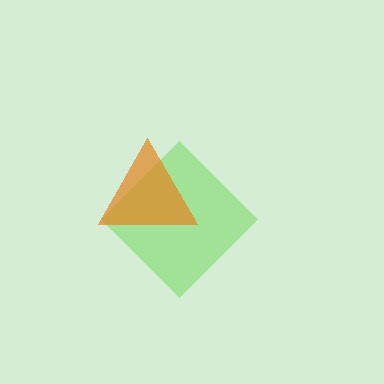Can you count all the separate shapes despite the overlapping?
Yes, there are 2 separate shapes.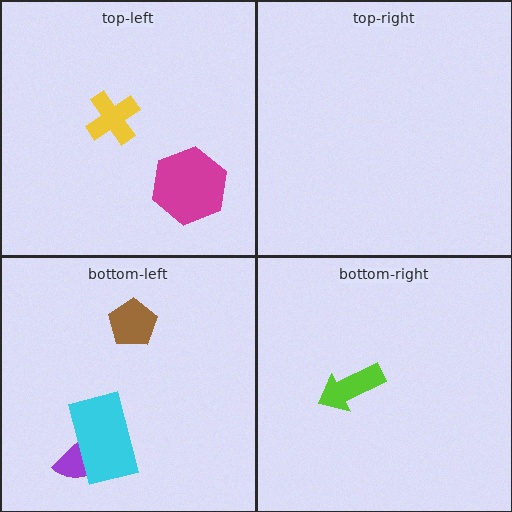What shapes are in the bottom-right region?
The lime arrow.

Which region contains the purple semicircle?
The bottom-left region.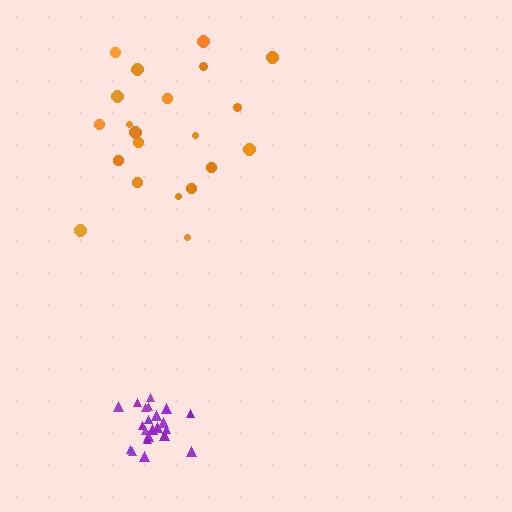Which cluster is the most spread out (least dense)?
Orange.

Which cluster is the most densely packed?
Purple.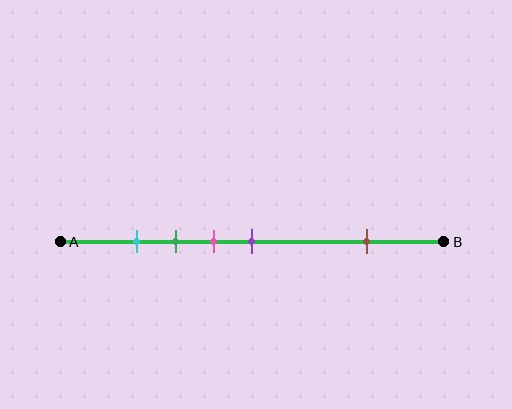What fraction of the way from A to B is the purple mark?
The purple mark is approximately 50% (0.5) of the way from A to B.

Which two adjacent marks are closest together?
The cyan and green marks are the closest adjacent pair.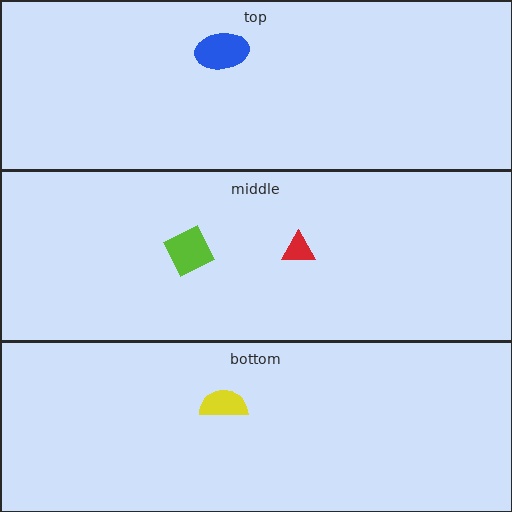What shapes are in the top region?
The blue ellipse.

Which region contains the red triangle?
The middle region.